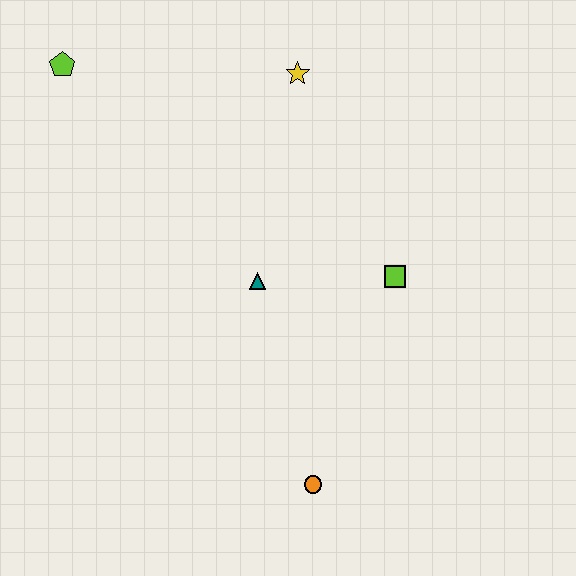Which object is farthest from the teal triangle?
The lime pentagon is farthest from the teal triangle.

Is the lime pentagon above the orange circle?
Yes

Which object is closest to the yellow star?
The teal triangle is closest to the yellow star.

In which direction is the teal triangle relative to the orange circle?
The teal triangle is above the orange circle.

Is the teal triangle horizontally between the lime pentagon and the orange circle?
Yes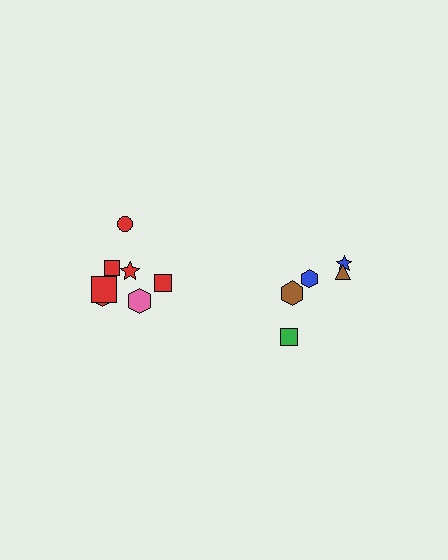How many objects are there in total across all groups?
There are 12 objects.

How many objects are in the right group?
There are 5 objects.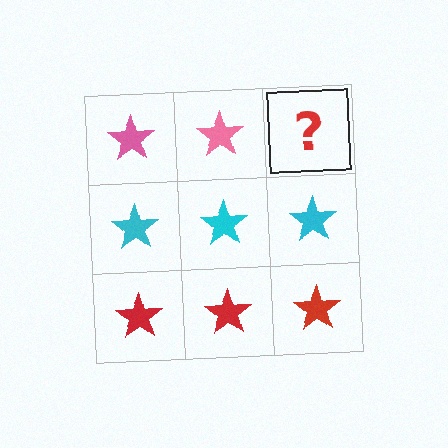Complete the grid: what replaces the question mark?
The question mark should be replaced with a pink star.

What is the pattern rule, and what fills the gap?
The rule is that each row has a consistent color. The gap should be filled with a pink star.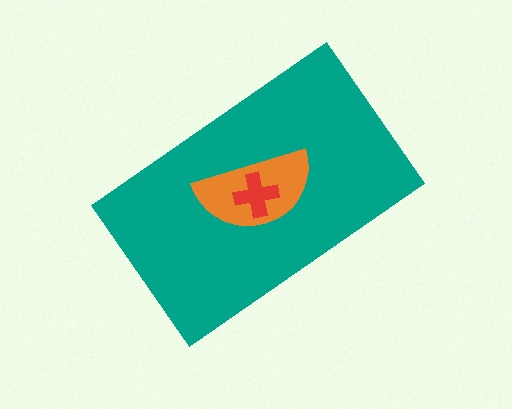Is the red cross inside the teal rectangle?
Yes.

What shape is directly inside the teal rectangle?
The orange semicircle.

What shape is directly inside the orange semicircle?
The red cross.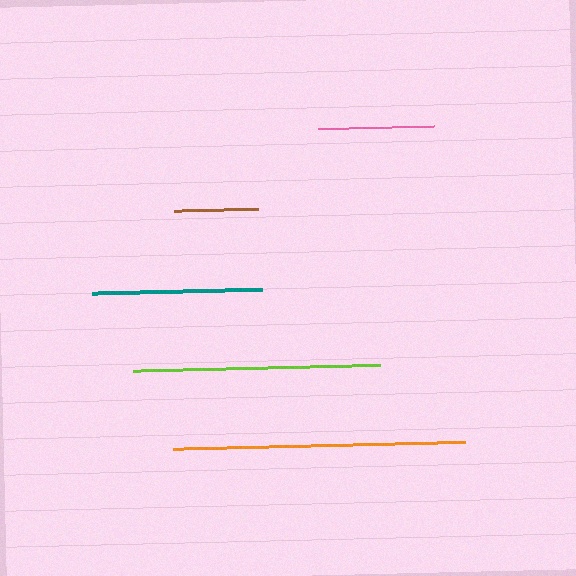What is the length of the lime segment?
The lime segment is approximately 247 pixels long.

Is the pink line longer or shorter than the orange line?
The orange line is longer than the pink line.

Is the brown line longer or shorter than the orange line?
The orange line is longer than the brown line.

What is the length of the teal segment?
The teal segment is approximately 170 pixels long.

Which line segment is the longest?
The orange line is the longest at approximately 292 pixels.